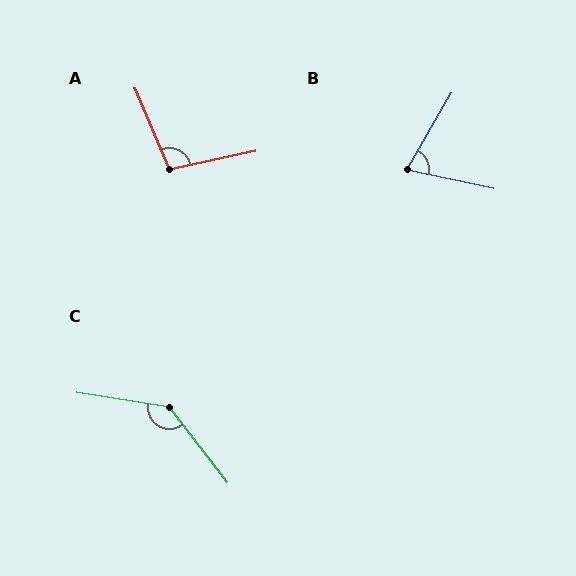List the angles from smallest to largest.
B (72°), A (101°), C (137°).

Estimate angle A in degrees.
Approximately 101 degrees.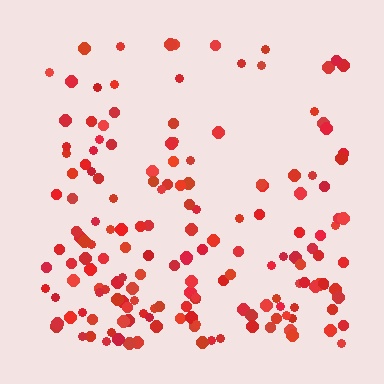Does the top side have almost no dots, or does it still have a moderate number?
Still a moderate number, just noticeably fewer than the bottom.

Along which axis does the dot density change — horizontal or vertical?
Vertical.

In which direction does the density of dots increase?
From top to bottom, with the bottom side densest.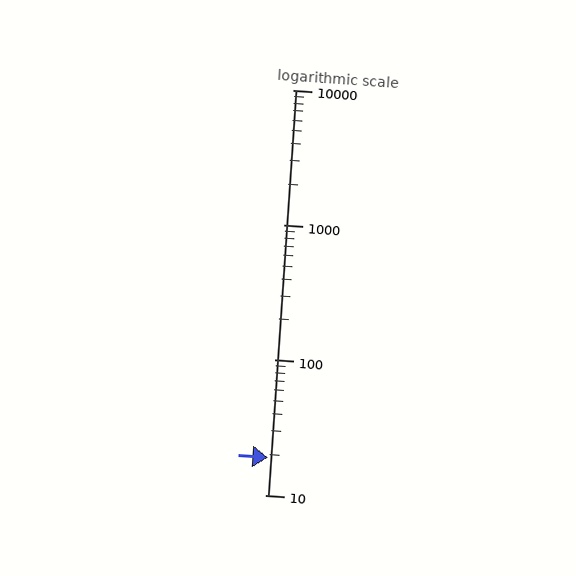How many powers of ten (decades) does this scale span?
The scale spans 3 decades, from 10 to 10000.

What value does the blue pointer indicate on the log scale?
The pointer indicates approximately 19.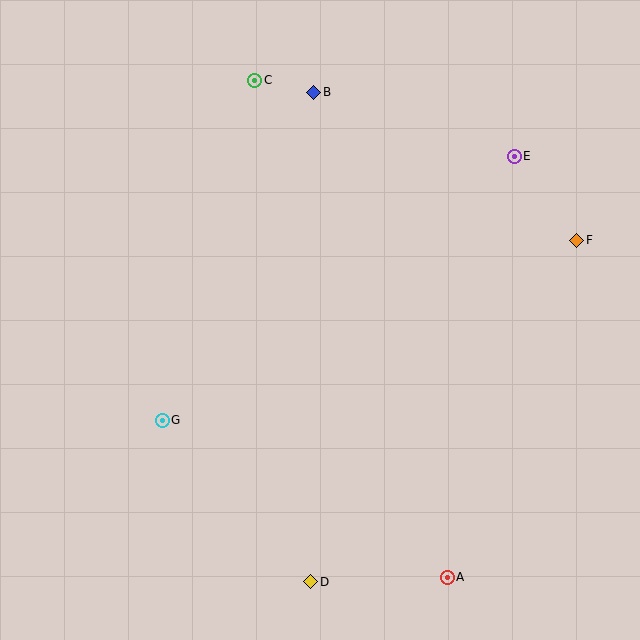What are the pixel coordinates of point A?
Point A is at (447, 577).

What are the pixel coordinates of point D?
Point D is at (311, 582).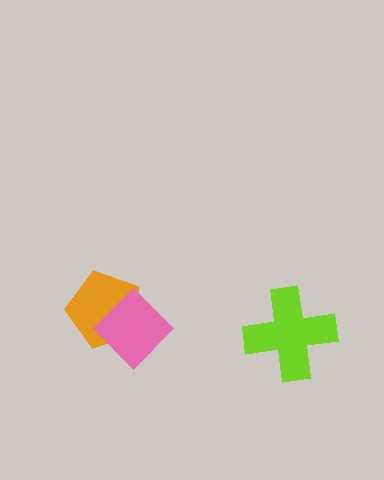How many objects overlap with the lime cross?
0 objects overlap with the lime cross.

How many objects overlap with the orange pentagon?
1 object overlaps with the orange pentagon.